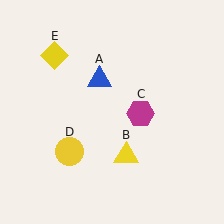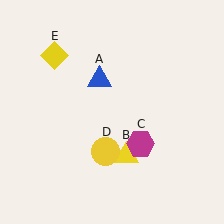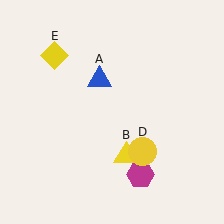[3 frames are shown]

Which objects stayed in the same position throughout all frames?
Blue triangle (object A) and yellow triangle (object B) and yellow diamond (object E) remained stationary.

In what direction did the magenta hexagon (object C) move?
The magenta hexagon (object C) moved down.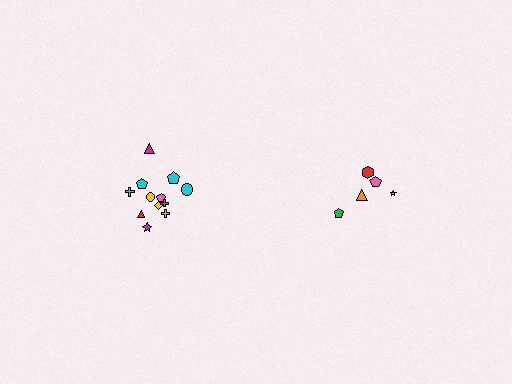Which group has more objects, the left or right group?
The left group.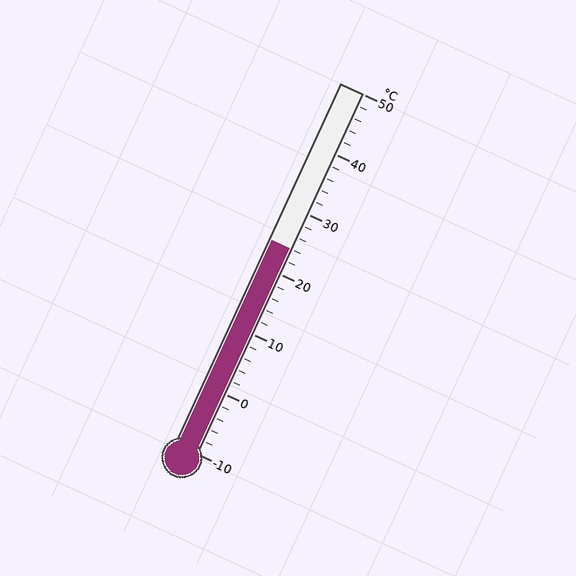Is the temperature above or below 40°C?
The temperature is below 40°C.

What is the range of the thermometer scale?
The thermometer scale ranges from -10°C to 50°C.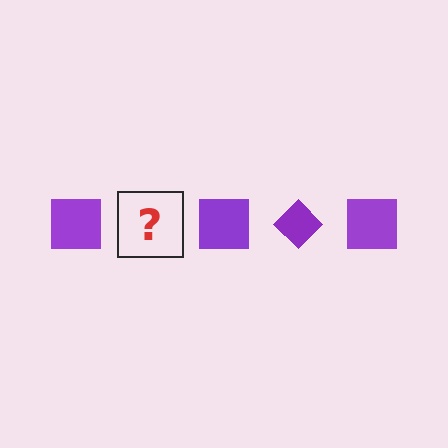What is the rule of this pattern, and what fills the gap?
The rule is that the pattern cycles through square, diamond shapes in purple. The gap should be filled with a purple diamond.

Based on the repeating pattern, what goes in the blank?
The blank should be a purple diamond.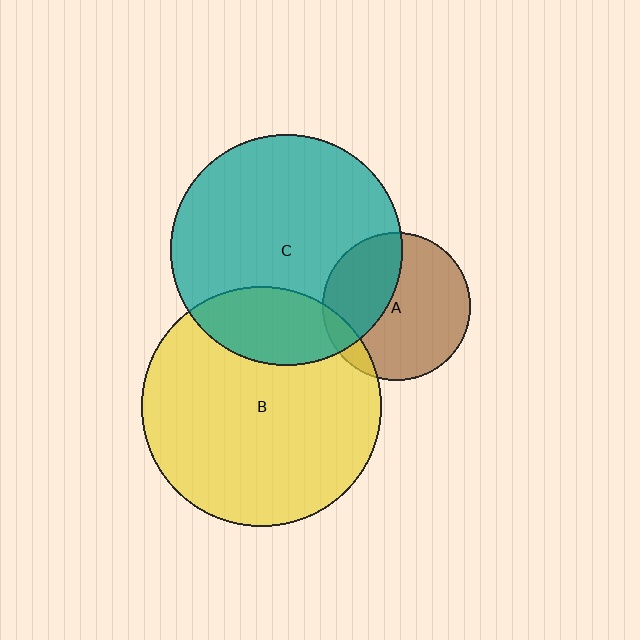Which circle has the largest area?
Circle B (yellow).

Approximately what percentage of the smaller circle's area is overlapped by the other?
Approximately 35%.